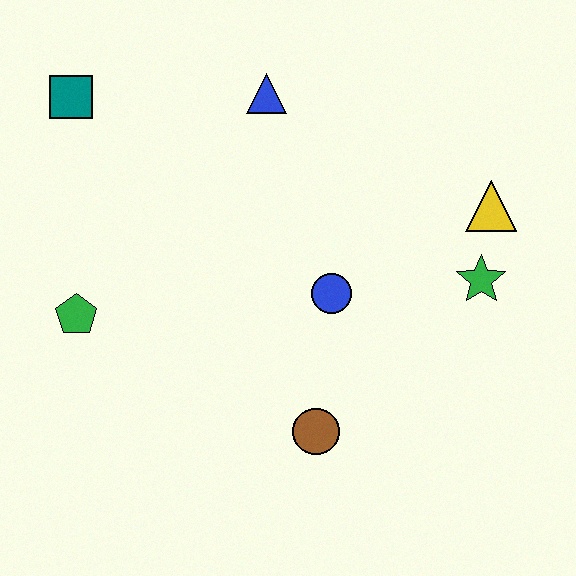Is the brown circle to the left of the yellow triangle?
Yes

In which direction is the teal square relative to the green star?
The teal square is to the left of the green star.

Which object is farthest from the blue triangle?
The brown circle is farthest from the blue triangle.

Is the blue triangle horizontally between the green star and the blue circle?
No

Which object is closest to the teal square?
The blue triangle is closest to the teal square.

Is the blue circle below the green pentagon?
No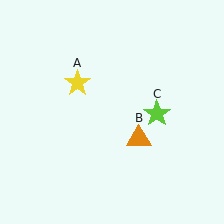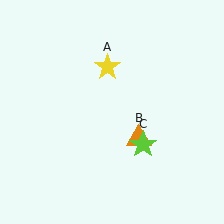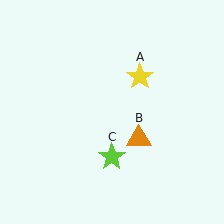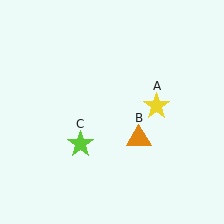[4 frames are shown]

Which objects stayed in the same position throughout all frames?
Orange triangle (object B) remained stationary.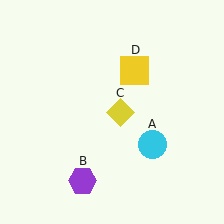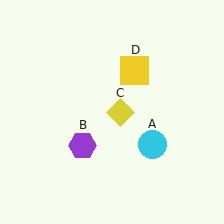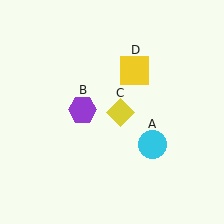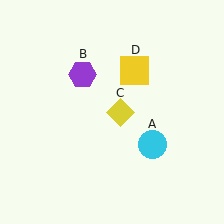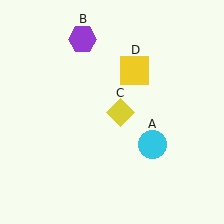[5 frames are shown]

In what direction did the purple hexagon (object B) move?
The purple hexagon (object B) moved up.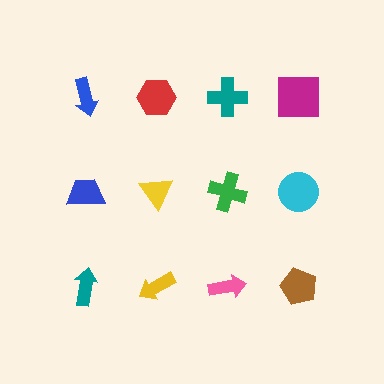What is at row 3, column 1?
A teal arrow.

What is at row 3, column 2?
A yellow arrow.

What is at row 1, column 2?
A red hexagon.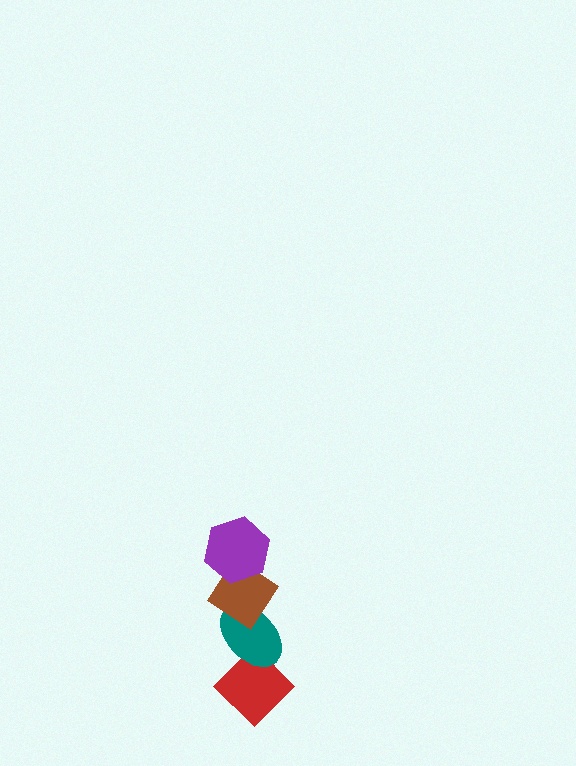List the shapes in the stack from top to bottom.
From top to bottom: the purple hexagon, the brown diamond, the teal ellipse, the red diamond.